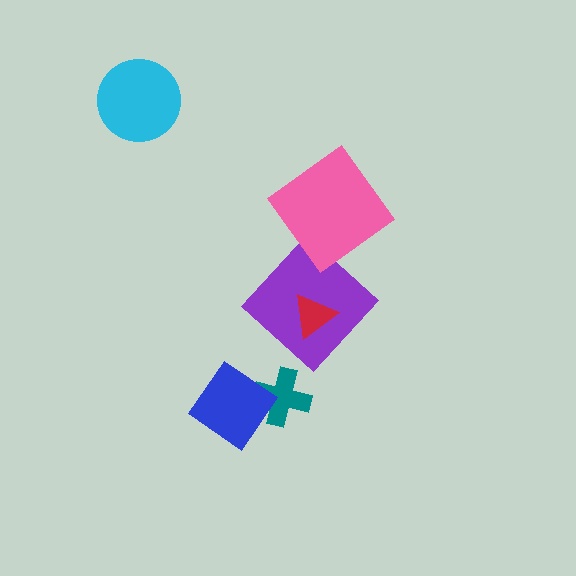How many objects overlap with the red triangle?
1 object overlaps with the red triangle.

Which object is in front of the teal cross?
The blue diamond is in front of the teal cross.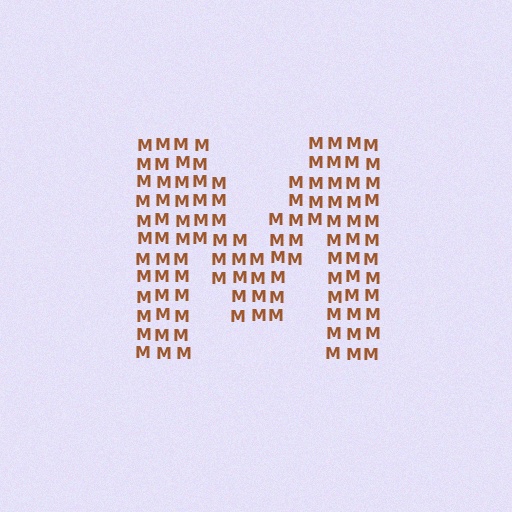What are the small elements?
The small elements are letter M's.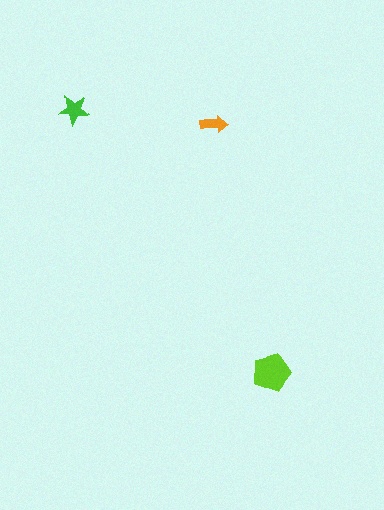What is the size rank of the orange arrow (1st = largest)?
3rd.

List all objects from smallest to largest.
The orange arrow, the green star, the lime pentagon.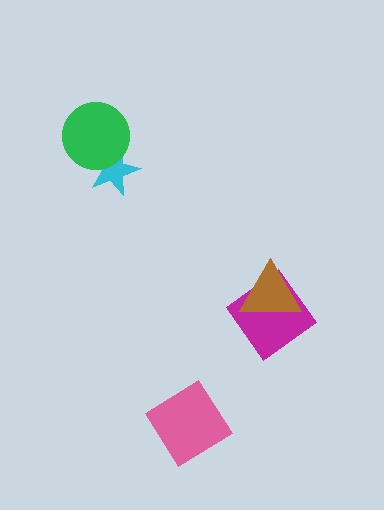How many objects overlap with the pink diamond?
0 objects overlap with the pink diamond.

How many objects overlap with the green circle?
1 object overlaps with the green circle.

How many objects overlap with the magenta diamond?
1 object overlaps with the magenta diamond.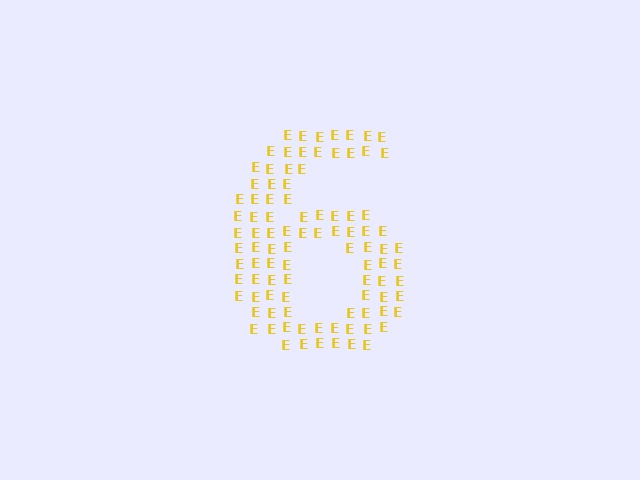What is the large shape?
The large shape is the digit 6.